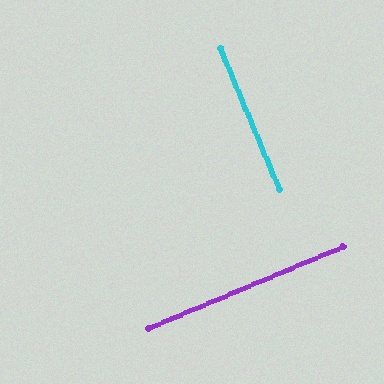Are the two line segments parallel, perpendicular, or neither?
Perpendicular — they meet at approximately 90°.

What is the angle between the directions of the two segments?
Approximately 90 degrees.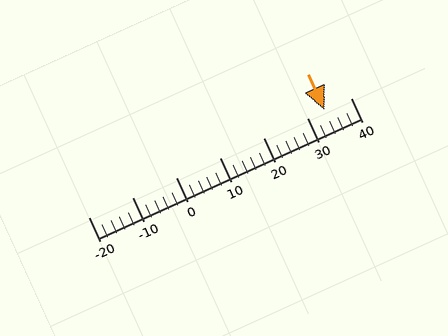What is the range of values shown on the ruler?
The ruler shows values from -20 to 40.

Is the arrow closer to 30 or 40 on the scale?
The arrow is closer to 30.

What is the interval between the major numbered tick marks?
The major tick marks are spaced 10 units apart.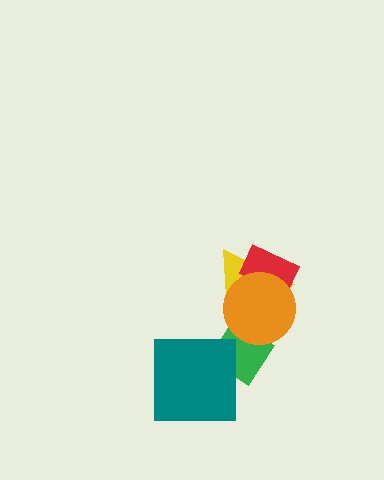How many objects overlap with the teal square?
1 object overlaps with the teal square.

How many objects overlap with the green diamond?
3 objects overlap with the green diamond.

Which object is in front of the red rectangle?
The orange circle is in front of the red rectangle.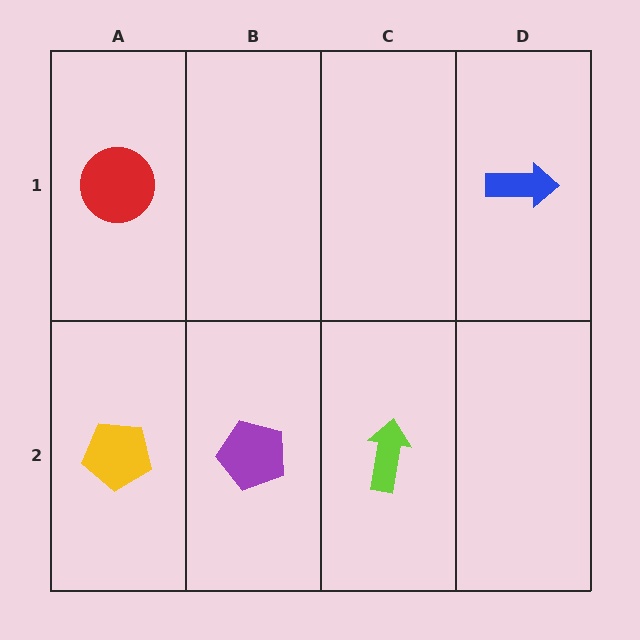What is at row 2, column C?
A lime arrow.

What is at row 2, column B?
A purple pentagon.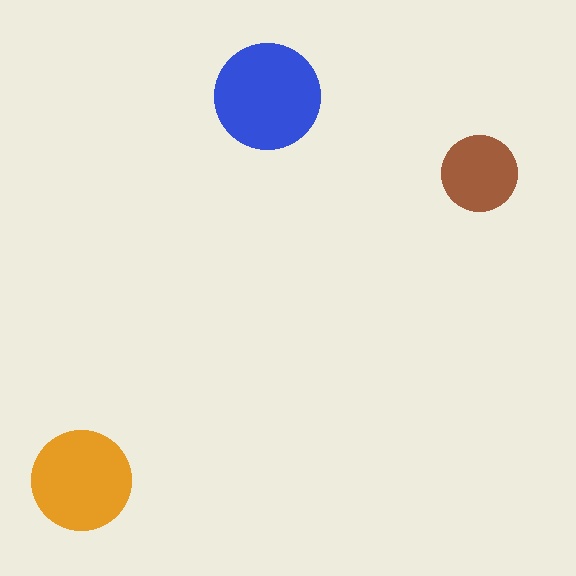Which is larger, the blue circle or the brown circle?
The blue one.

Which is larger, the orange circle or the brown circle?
The orange one.